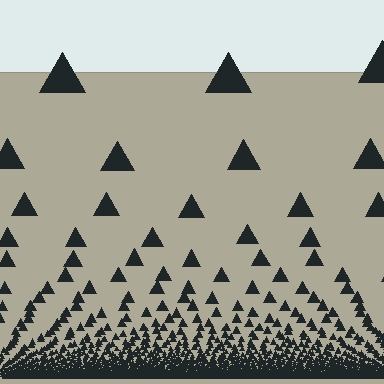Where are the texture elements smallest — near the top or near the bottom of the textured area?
Near the bottom.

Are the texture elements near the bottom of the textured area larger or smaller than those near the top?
Smaller. The gradient is inverted — elements near the bottom are smaller and denser.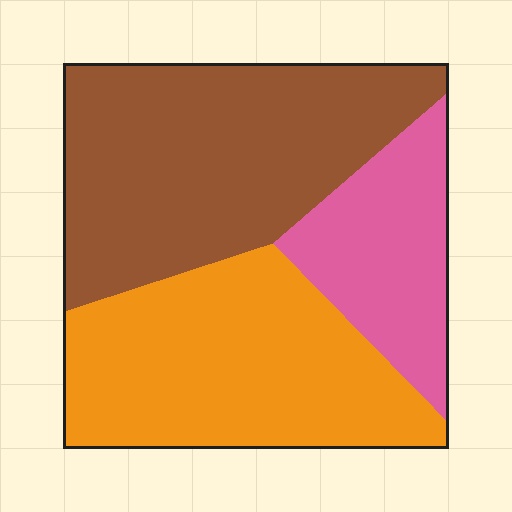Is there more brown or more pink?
Brown.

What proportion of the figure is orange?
Orange covers around 40% of the figure.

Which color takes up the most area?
Brown, at roughly 45%.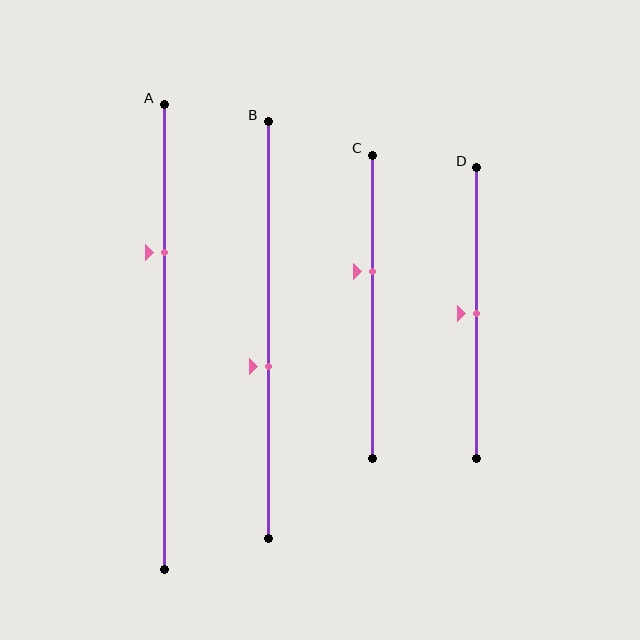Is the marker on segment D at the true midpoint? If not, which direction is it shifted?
Yes, the marker on segment D is at the true midpoint.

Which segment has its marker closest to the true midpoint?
Segment D has its marker closest to the true midpoint.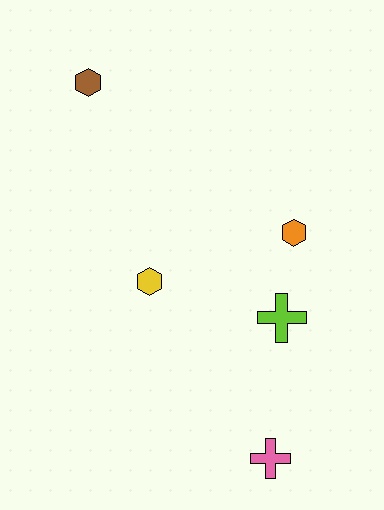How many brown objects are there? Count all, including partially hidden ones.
There is 1 brown object.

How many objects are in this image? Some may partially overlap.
There are 5 objects.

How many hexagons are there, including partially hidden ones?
There are 3 hexagons.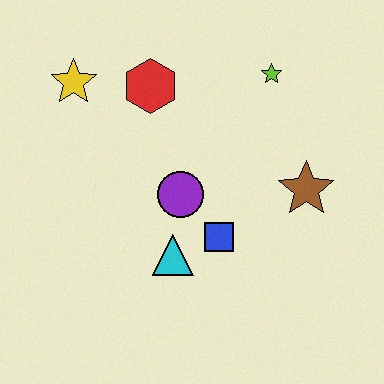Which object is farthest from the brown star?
The yellow star is farthest from the brown star.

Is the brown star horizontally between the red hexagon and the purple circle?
No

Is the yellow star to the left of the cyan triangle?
Yes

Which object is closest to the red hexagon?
The yellow star is closest to the red hexagon.